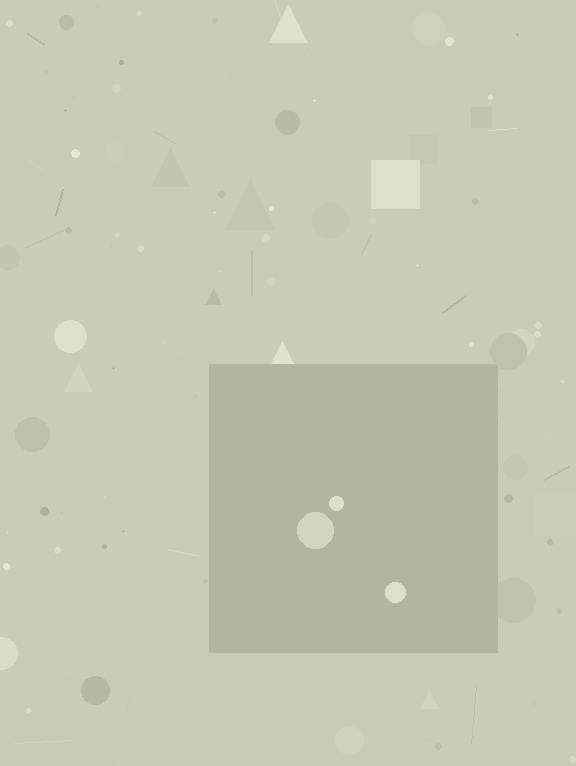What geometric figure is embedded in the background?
A square is embedded in the background.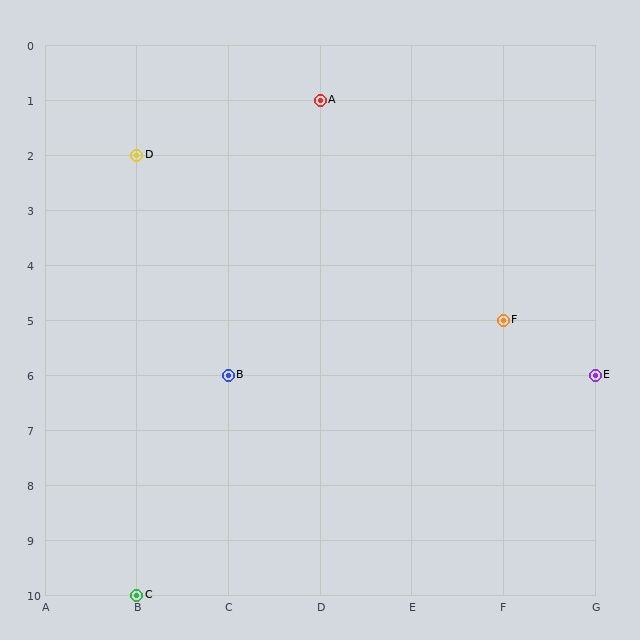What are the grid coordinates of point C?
Point C is at grid coordinates (B, 10).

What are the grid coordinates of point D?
Point D is at grid coordinates (B, 2).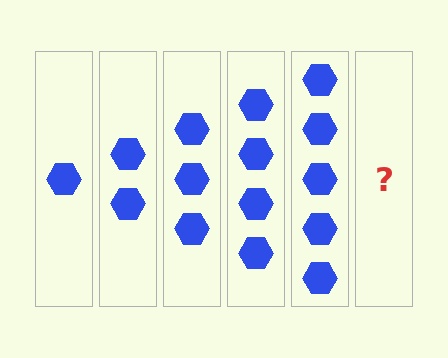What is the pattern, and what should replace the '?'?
The pattern is that each step adds one more hexagon. The '?' should be 6 hexagons.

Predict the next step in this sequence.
The next step is 6 hexagons.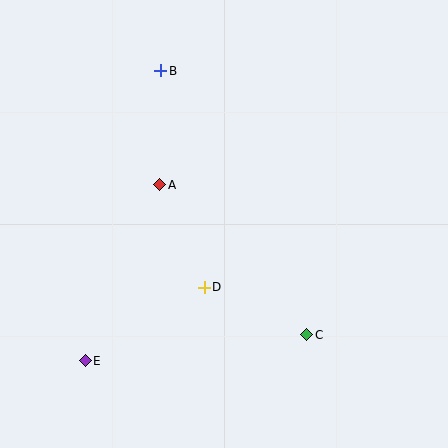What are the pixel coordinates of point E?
Point E is at (85, 361).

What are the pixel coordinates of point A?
Point A is at (160, 185).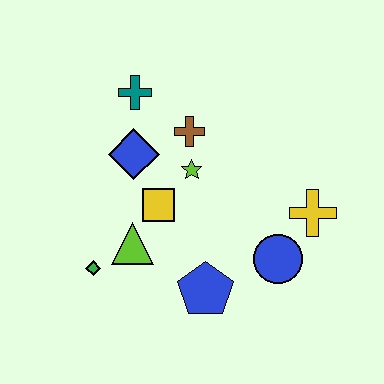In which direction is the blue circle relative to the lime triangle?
The blue circle is to the right of the lime triangle.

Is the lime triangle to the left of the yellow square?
Yes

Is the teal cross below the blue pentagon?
No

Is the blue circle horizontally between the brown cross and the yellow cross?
Yes